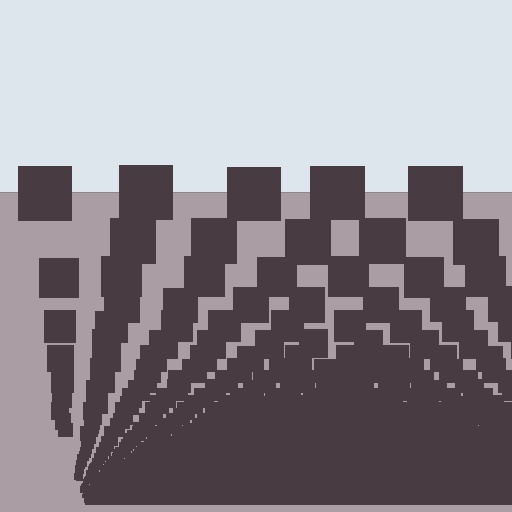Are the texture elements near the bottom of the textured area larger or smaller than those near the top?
Smaller. The gradient is inverted — elements near the bottom are smaller and denser.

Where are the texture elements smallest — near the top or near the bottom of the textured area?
Near the bottom.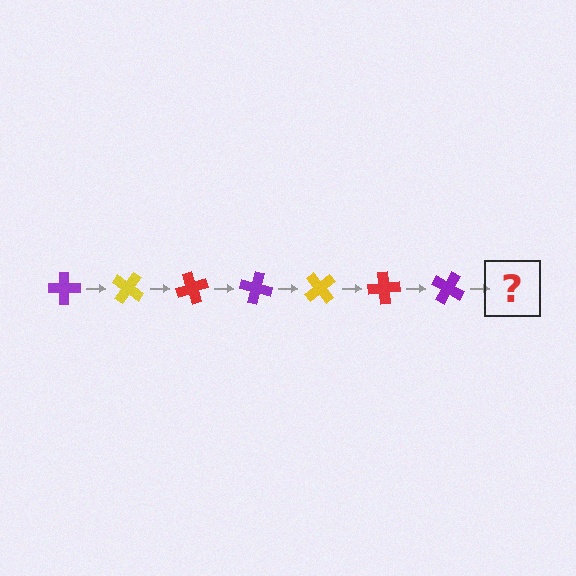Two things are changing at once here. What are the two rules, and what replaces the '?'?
The two rules are that it rotates 35 degrees each step and the color cycles through purple, yellow, and red. The '?' should be a yellow cross, rotated 245 degrees from the start.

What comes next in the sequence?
The next element should be a yellow cross, rotated 245 degrees from the start.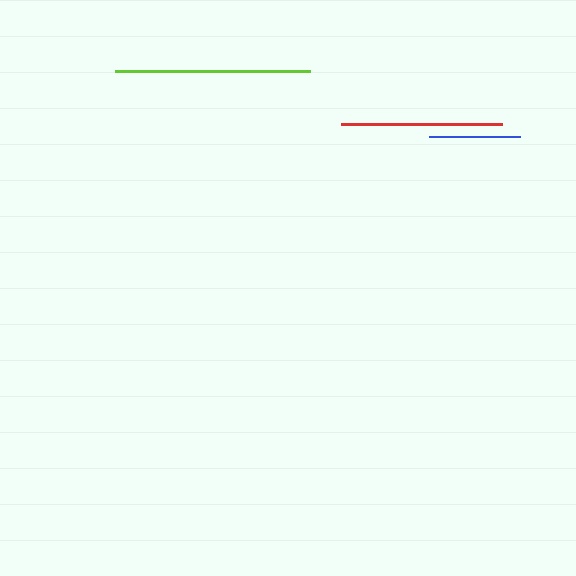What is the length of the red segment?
The red segment is approximately 161 pixels long.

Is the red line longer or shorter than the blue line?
The red line is longer than the blue line.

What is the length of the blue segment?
The blue segment is approximately 91 pixels long.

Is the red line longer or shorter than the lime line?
The lime line is longer than the red line.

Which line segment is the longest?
The lime line is the longest at approximately 195 pixels.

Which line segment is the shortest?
The blue line is the shortest at approximately 91 pixels.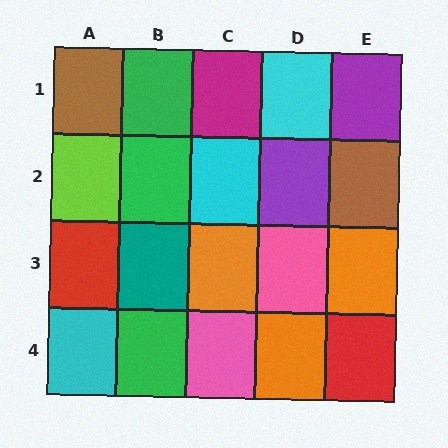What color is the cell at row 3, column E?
Orange.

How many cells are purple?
2 cells are purple.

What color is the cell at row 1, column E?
Purple.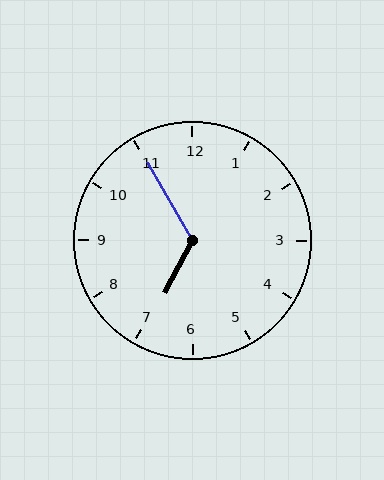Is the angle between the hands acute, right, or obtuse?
It is obtuse.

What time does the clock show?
6:55.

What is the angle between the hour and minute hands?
Approximately 122 degrees.